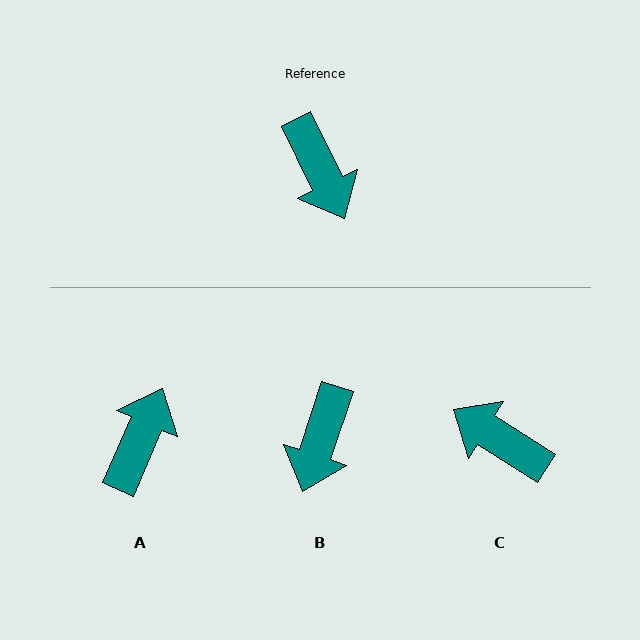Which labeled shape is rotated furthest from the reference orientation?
C, about 148 degrees away.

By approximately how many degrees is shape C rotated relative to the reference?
Approximately 148 degrees clockwise.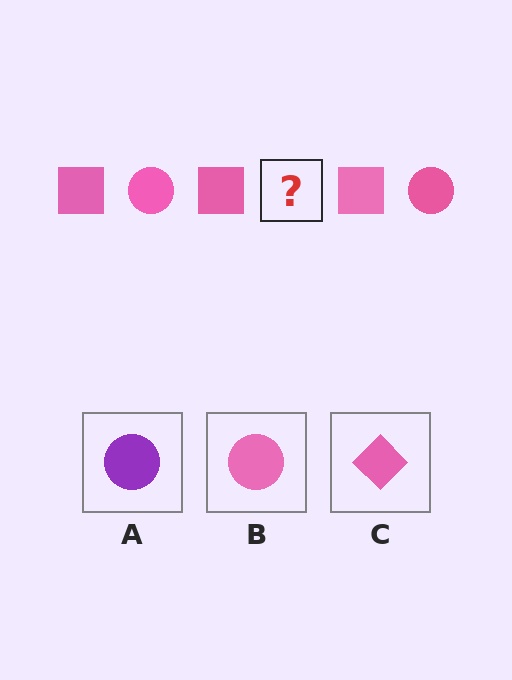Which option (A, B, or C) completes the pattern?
B.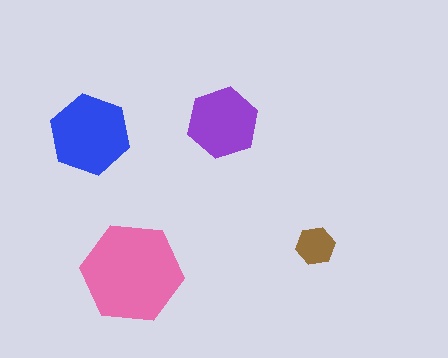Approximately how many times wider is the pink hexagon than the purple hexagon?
About 1.5 times wider.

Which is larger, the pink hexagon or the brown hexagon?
The pink one.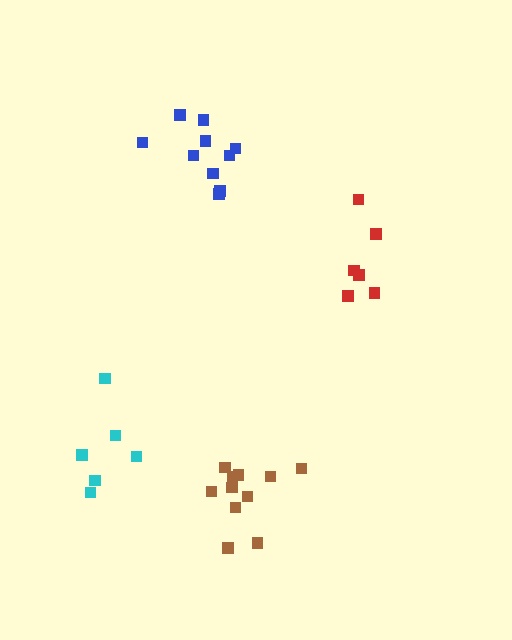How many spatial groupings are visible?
There are 4 spatial groupings.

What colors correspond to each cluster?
The clusters are colored: brown, blue, cyan, red.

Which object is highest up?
The blue cluster is topmost.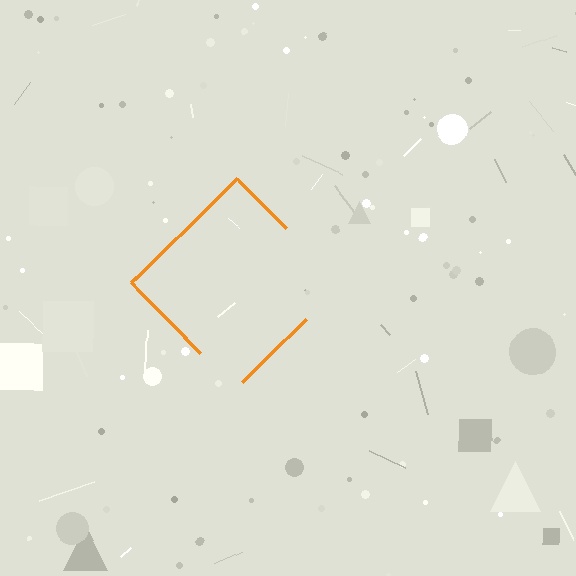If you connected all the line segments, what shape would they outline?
They would outline a diamond.